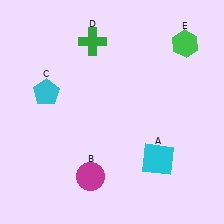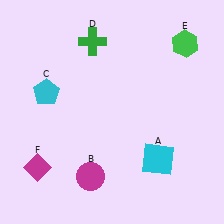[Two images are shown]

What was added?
A magenta diamond (F) was added in Image 2.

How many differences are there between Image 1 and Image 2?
There is 1 difference between the two images.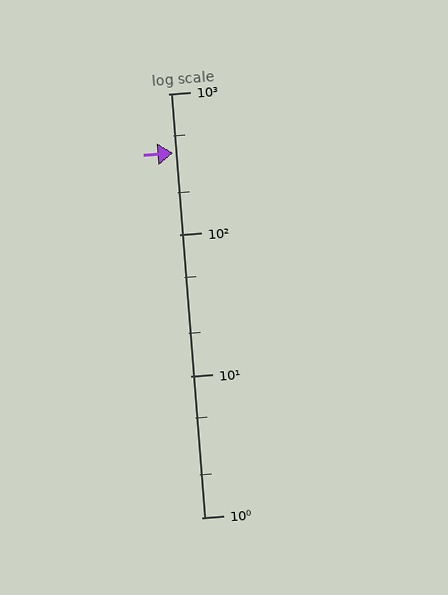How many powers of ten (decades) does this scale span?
The scale spans 3 decades, from 1 to 1000.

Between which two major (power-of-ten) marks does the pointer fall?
The pointer is between 100 and 1000.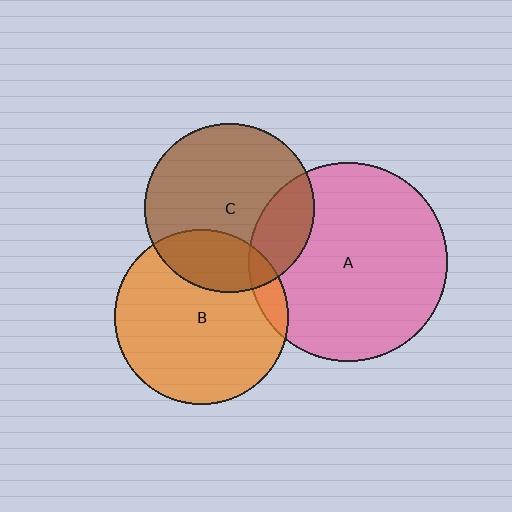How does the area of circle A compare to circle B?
Approximately 1.3 times.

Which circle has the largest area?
Circle A (pink).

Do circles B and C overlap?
Yes.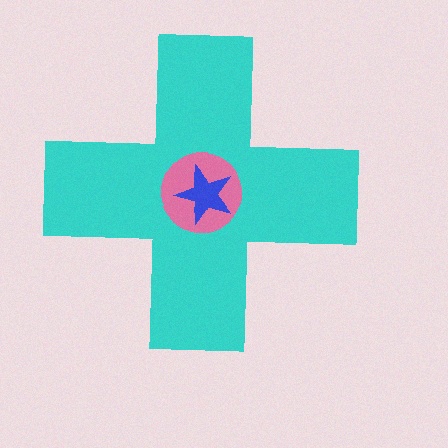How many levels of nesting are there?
3.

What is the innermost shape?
The blue star.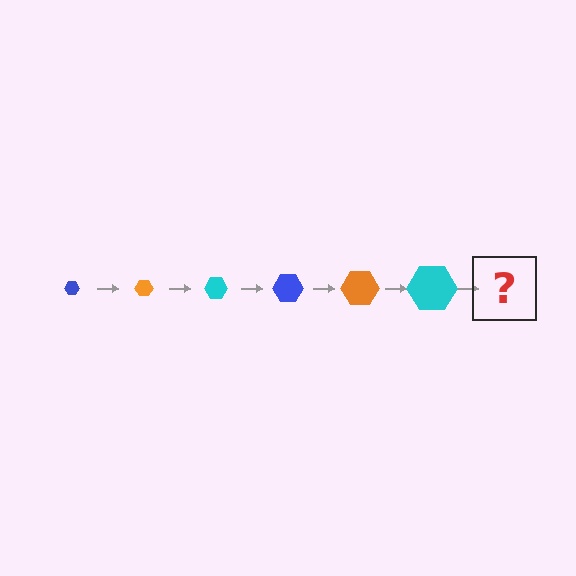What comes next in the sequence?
The next element should be a blue hexagon, larger than the previous one.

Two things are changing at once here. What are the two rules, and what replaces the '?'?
The two rules are that the hexagon grows larger each step and the color cycles through blue, orange, and cyan. The '?' should be a blue hexagon, larger than the previous one.